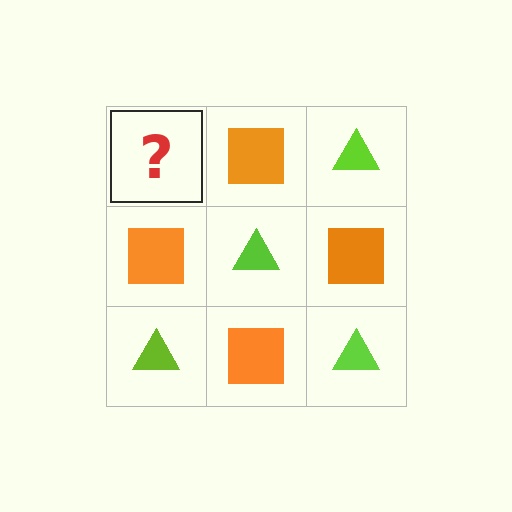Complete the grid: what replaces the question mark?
The question mark should be replaced with a lime triangle.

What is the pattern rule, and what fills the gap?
The rule is that it alternates lime triangle and orange square in a checkerboard pattern. The gap should be filled with a lime triangle.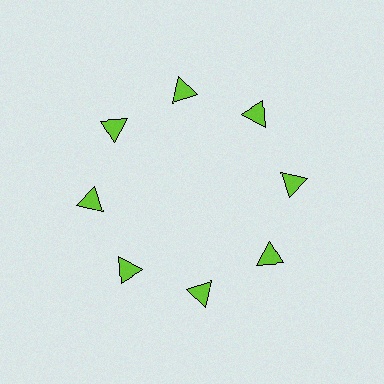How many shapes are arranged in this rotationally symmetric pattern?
There are 8 shapes, arranged in 8 groups of 1.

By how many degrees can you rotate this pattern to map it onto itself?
The pattern maps onto itself every 45 degrees of rotation.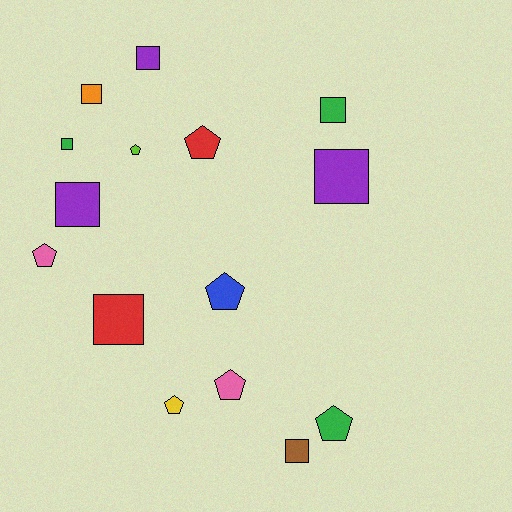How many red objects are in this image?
There are 2 red objects.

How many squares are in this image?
There are 8 squares.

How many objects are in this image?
There are 15 objects.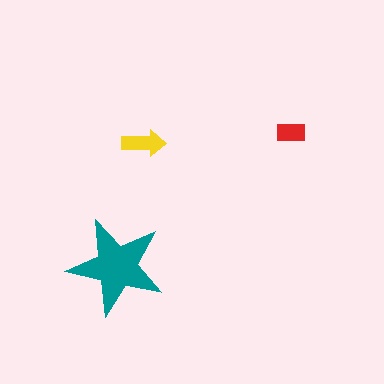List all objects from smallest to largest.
The red rectangle, the yellow arrow, the teal star.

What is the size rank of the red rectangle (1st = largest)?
3rd.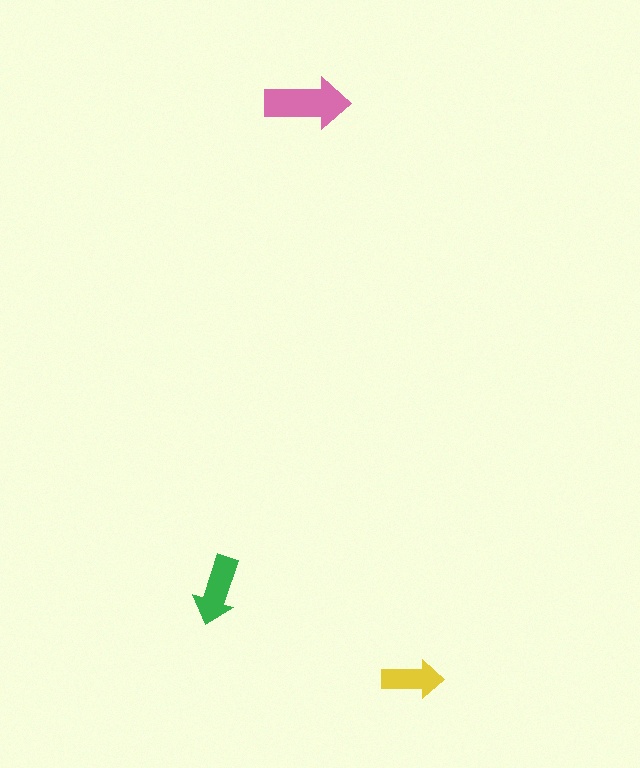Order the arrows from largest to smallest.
the pink one, the green one, the yellow one.